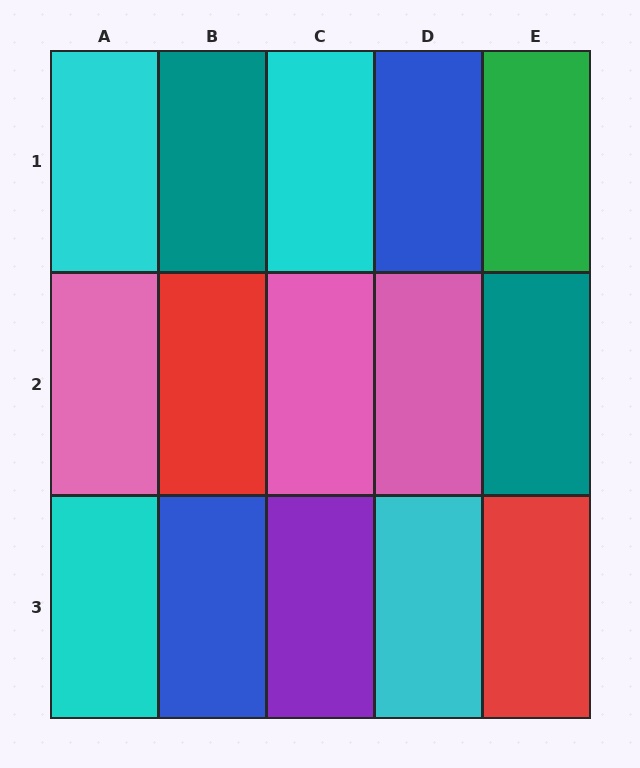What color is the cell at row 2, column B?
Red.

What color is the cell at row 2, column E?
Teal.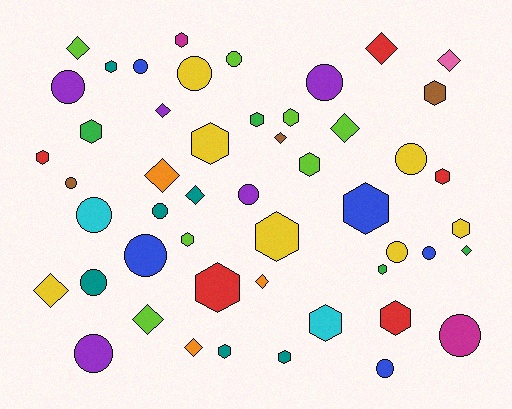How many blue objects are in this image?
There are 5 blue objects.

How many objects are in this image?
There are 50 objects.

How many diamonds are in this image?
There are 13 diamonds.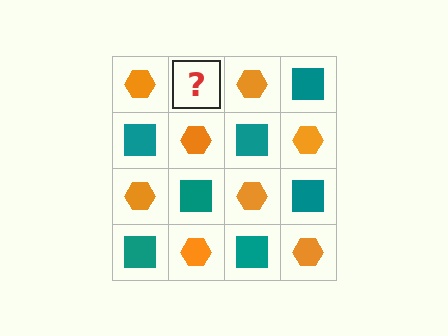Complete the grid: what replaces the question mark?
The question mark should be replaced with a teal square.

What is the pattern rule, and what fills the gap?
The rule is that it alternates orange hexagon and teal square in a checkerboard pattern. The gap should be filled with a teal square.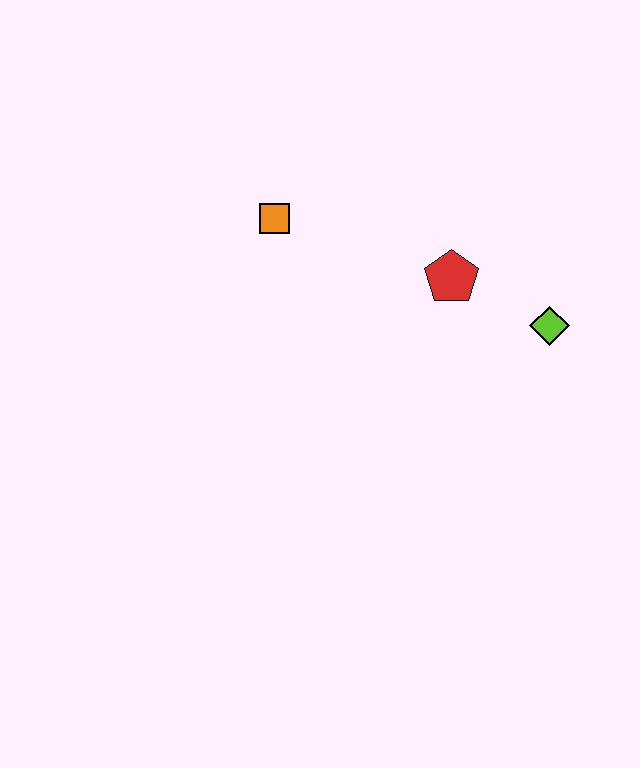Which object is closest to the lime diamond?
The red pentagon is closest to the lime diamond.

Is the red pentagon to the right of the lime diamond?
No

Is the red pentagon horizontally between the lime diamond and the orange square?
Yes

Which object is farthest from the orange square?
The lime diamond is farthest from the orange square.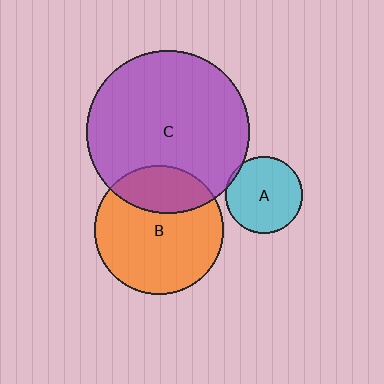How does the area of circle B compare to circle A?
Approximately 2.8 times.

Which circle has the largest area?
Circle C (purple).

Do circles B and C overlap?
Yes.